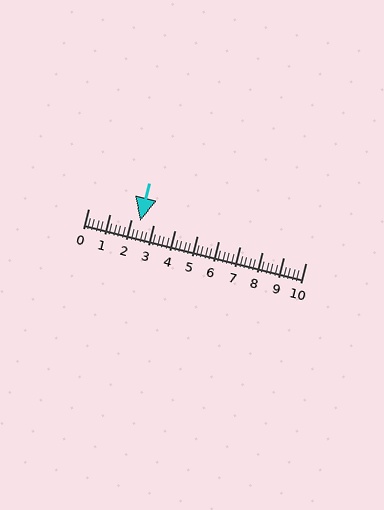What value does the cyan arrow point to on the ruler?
The cyan arrow points to approximately 2.4.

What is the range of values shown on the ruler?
The ruler shows values from 0 to 10.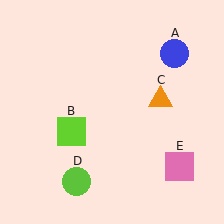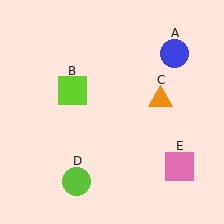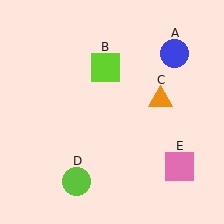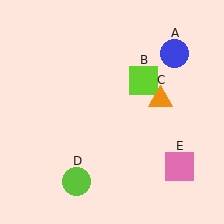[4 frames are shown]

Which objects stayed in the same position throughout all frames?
Blue circle (object A) and orange triangle (object C) and lime circle (object D) and pink square (object E) remained stationary.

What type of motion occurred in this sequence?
The lime square (object B) rotated clockwise around the center of the scene.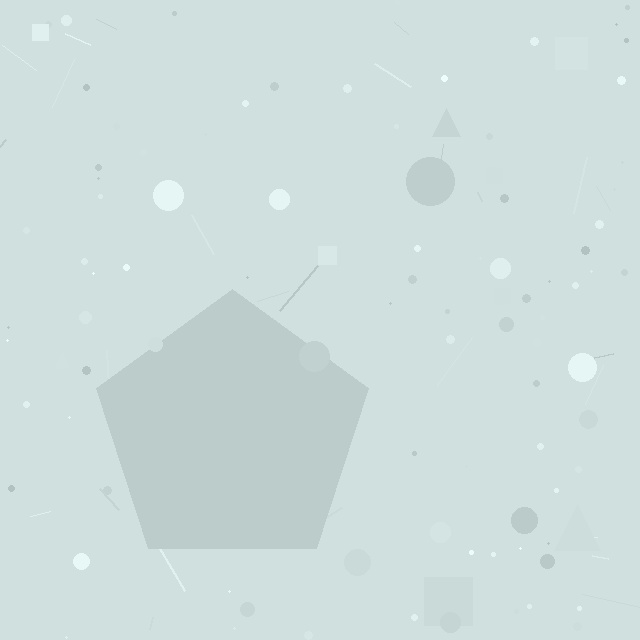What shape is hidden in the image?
A pentagon is hidden in the image.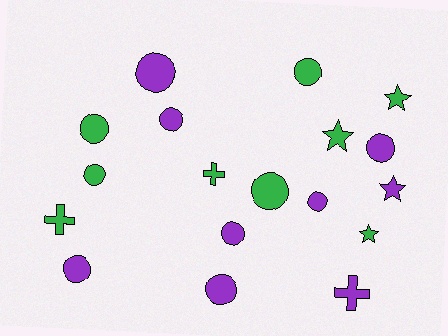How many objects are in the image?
There are 18 objects.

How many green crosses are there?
There are 2 green crosses.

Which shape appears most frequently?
Circle, with 11 objects.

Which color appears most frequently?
Purple, with 9 objects.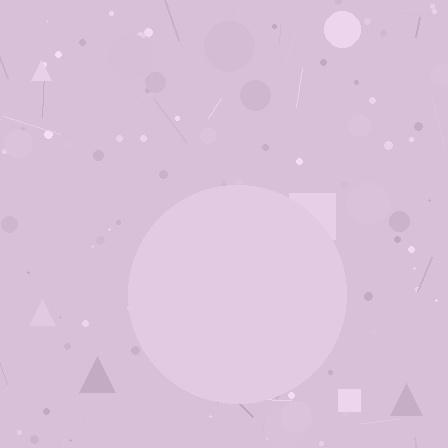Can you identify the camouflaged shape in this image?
The camouflaged shape is a circle.